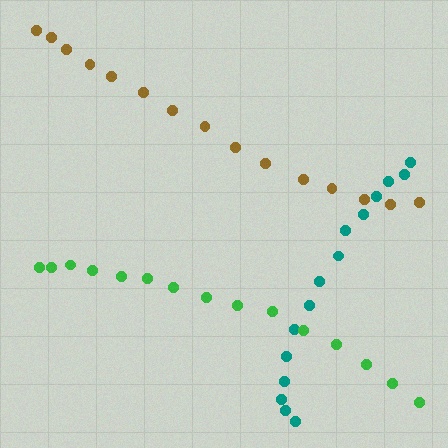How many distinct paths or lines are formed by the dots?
There are 3 distinct paths.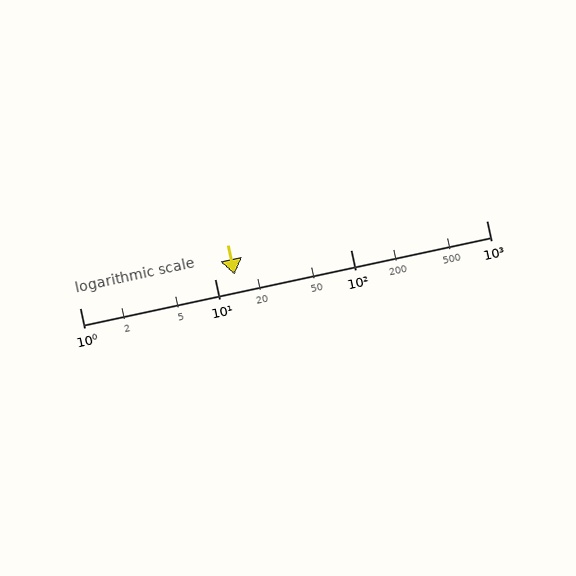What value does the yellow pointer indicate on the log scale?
The pointer indicates approximately 14.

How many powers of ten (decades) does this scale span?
The scale spans 3 decades, from 1 to 1000.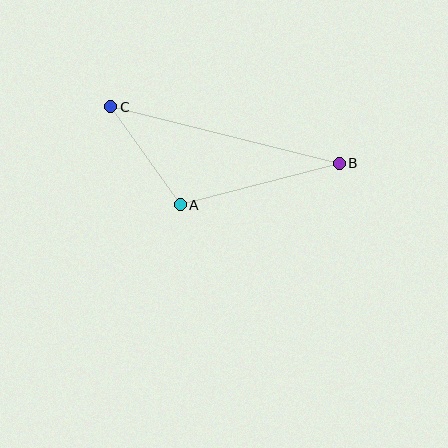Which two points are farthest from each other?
Points B and C are farthest from each other.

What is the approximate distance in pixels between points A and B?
The distance between A and B is approximately 164 pixels.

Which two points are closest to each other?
Points A and C are closest to each other.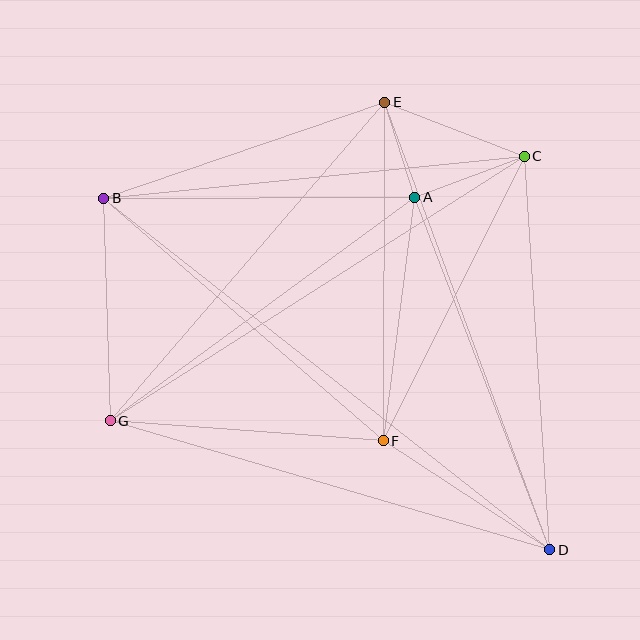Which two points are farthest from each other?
Points B and D are farthest from each other.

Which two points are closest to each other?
Points A and E are closest to each other.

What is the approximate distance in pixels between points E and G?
The distance between E and G is approximately 421 pixels.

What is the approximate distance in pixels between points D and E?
The distance between D and E is approximately 477 pixels.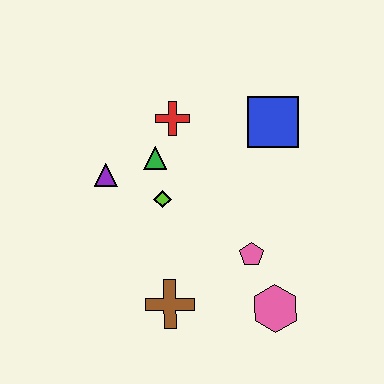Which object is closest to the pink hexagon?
The pink pentagon is closest to the pink hexagon.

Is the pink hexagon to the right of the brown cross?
Yes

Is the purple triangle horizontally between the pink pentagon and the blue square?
No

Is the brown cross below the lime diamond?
Yes